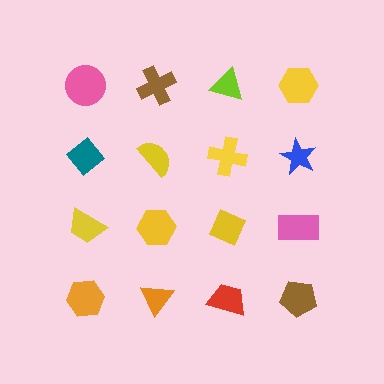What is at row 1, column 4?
A yellow hexagon.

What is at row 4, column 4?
A brown pentagon.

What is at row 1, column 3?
A lime triangle.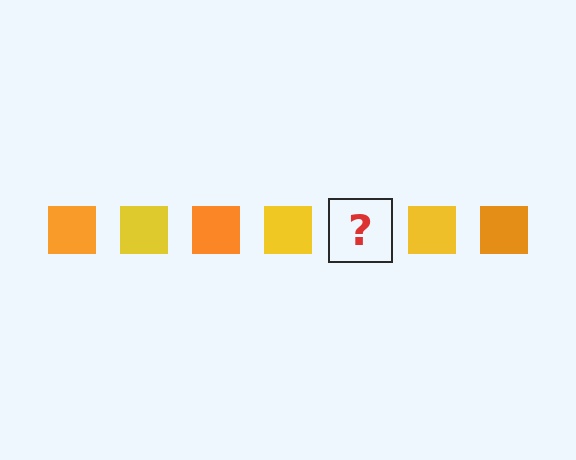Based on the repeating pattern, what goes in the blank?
The blank should be an orange square.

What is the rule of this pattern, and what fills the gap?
The rule is that the pattern cycles through orange, yellow squares. The gap should be filled with an orange square.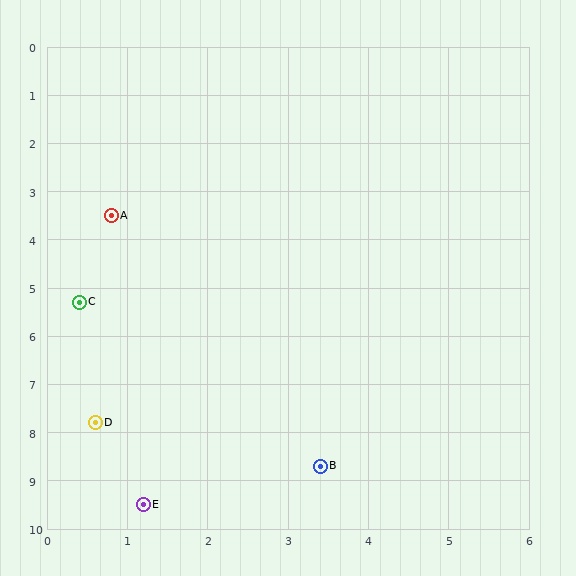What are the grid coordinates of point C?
Point C is at approximately (0.4, 5.3).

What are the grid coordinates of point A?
Point A is at approximately (0.8, 3.5).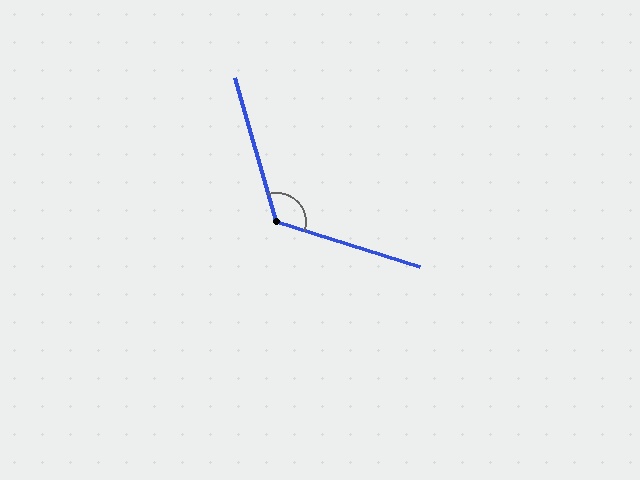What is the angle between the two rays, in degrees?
Approximately 123 degrees.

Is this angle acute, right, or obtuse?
It is obtuse.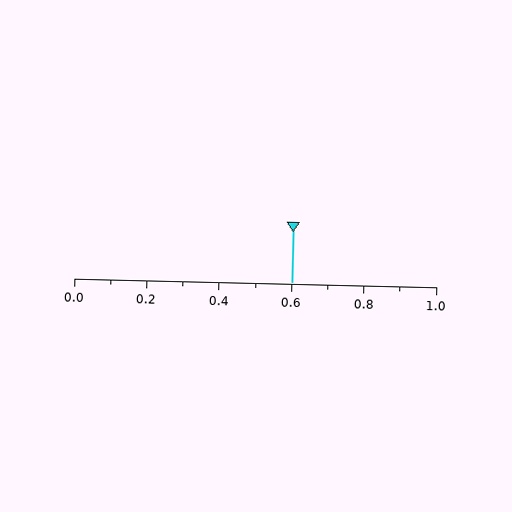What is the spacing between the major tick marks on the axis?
The major ticks are spaced 0.2 apart.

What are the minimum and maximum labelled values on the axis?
The axis runs from 0.0 to 1.0.